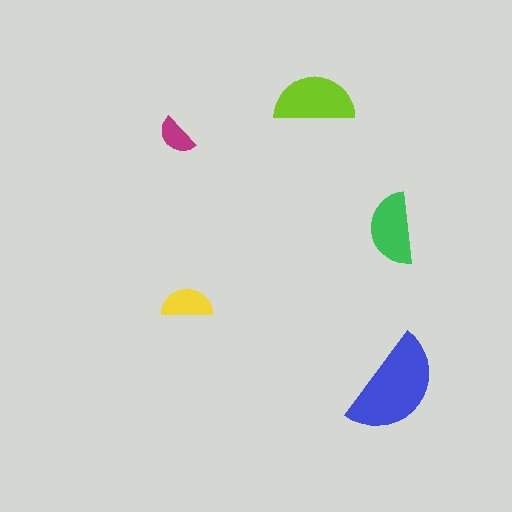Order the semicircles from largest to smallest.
the blue one, the lime one, the green one, the yellow one, the magenta one.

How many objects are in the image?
There are 5 objects in the image.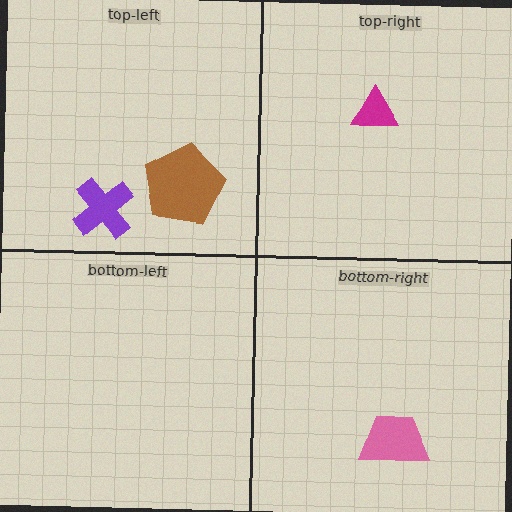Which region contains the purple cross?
The top-left region.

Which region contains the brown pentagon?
The top-left region.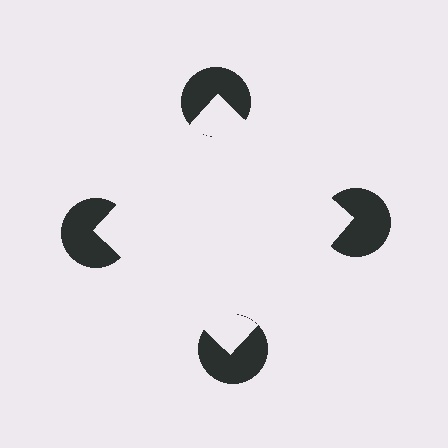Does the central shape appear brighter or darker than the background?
It typically appears slightly brighter than the background, even though no actual brightness change is drawn.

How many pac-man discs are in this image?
There are 4 — one at each vertex of the illusory square.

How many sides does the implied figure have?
4 sides.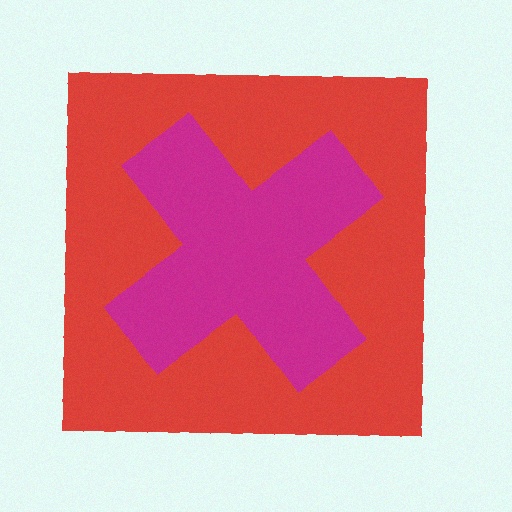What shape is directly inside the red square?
The magenta cross.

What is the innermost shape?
The magenta cross.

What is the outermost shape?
The red square.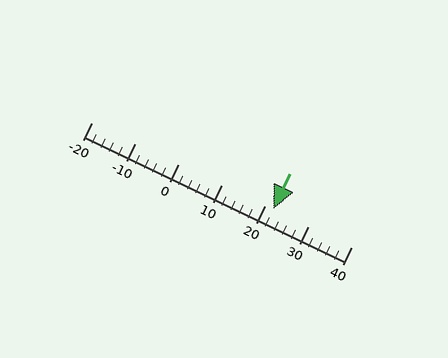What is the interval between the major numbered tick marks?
The major tick marks are spaced 10 units apart.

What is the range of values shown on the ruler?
The ruler shows values from -20 to 40.